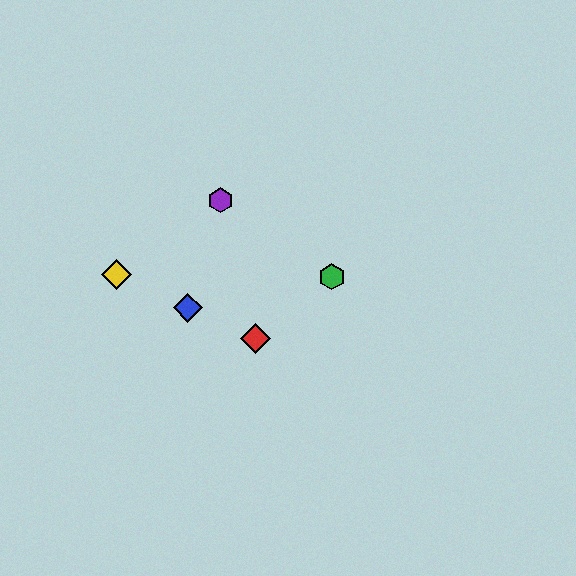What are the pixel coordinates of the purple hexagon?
The purple hexagon is at (220, 200).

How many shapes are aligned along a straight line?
3 shapes (the red diamond, the blue diamond, the yellow diamond) are aligned along a straight line.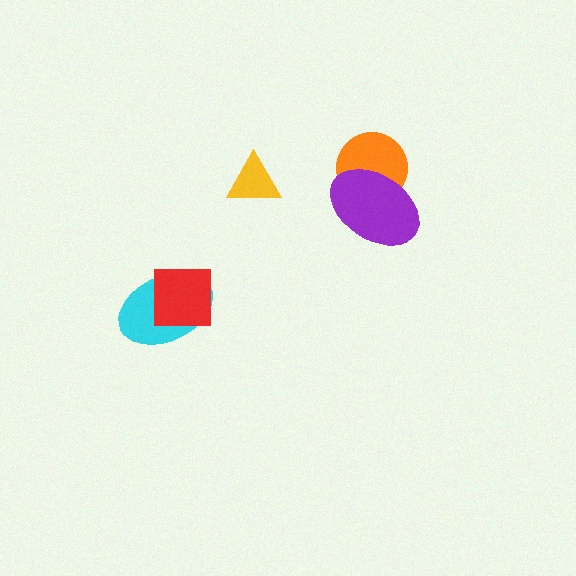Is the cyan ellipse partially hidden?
Yes, it is partially covered by another shape.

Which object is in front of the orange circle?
The purple ellipse is in front of the orange circle.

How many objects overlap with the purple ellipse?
1 object overlaps with the purple ellipse.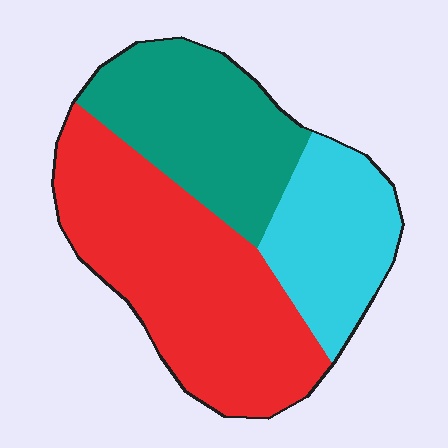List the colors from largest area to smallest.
From largest to smallest: red, teal, cyan.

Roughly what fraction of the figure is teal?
Teal takes up about one third (1/3) of the figure.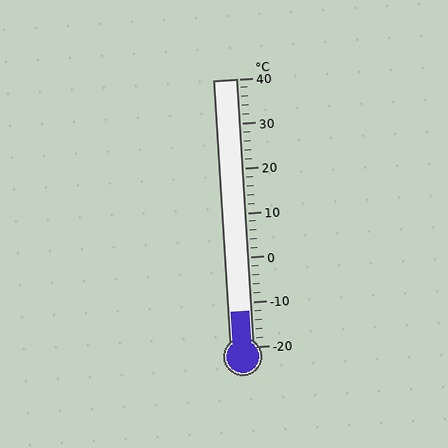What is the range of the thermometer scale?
The thermometer scale ranges from -20°C to 40°C.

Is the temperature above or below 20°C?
The temperature is below 20°C.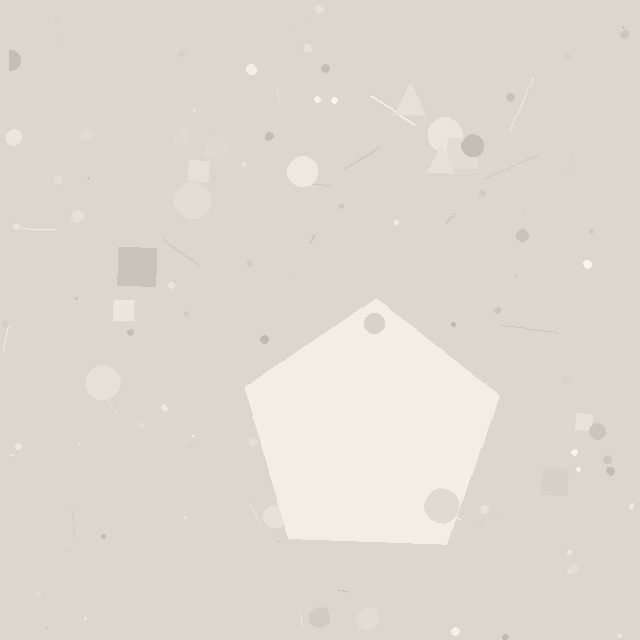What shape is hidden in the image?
A pentagon is hidden in the image.